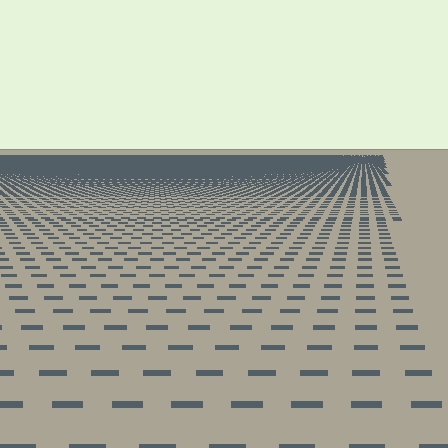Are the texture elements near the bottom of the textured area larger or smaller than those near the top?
Larger. Near the bottom, elements are closer to the viewer and appear at a bigger on-screen size.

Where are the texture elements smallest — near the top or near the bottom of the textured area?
Near the top.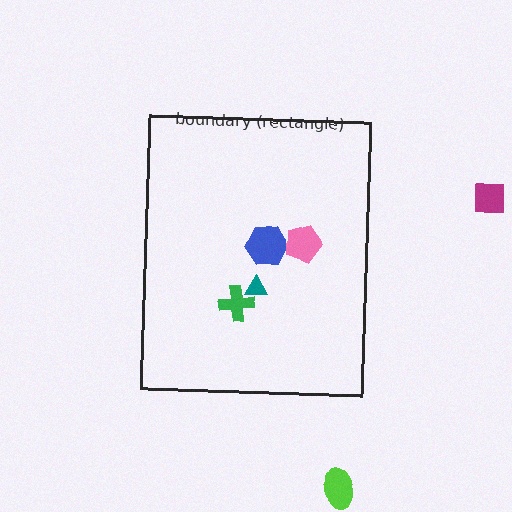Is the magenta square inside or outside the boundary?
Outside.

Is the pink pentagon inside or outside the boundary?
Inside.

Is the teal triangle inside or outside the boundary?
Inside.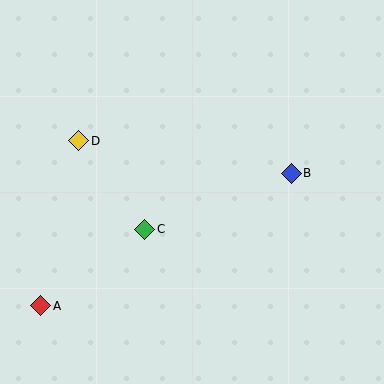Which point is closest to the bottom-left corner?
Point A is closest to the bottom-left corner.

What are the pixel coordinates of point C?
Point C is at (145, 229).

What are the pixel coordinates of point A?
Point A is at (41, 306).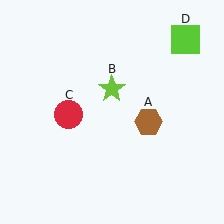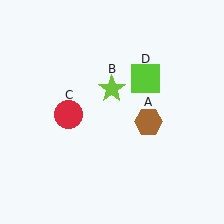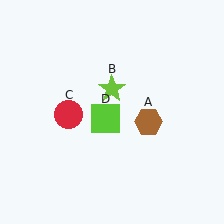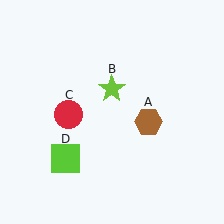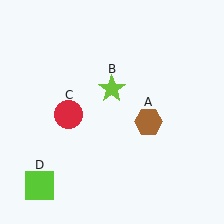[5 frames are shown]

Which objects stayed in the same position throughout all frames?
Brown hexagon (object A) and lime star (object B) and red circle (object C) remained stationary.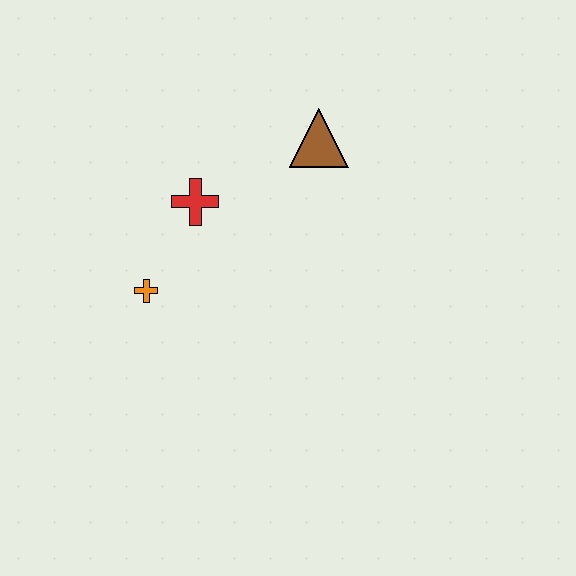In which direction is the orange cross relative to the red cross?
The orange cross is below the red cross.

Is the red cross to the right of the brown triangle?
No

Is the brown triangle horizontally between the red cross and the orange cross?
No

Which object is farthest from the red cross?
The brown triangle is farthest from the red cross.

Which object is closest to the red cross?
The orange cross is closest to the red cross.